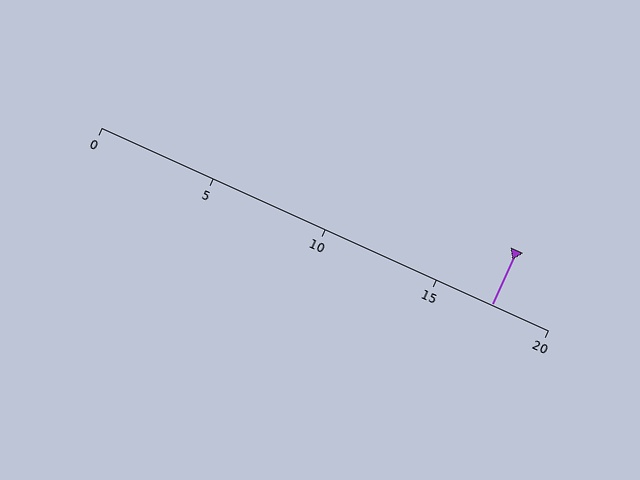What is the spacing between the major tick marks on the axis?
The major ticks are spaced 5 apart.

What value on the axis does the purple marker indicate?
The marker indicates approximately 17.5.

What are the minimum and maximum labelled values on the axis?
The axis runs from 0 to 20.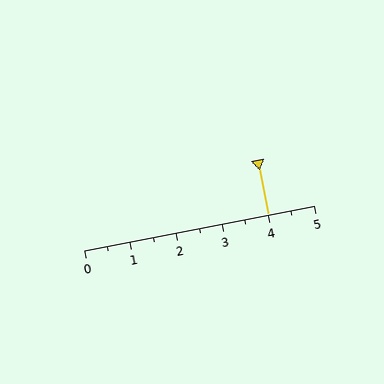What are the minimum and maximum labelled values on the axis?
The axis runs from 0 to 5.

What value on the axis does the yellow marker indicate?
The marker indicates approximately 4.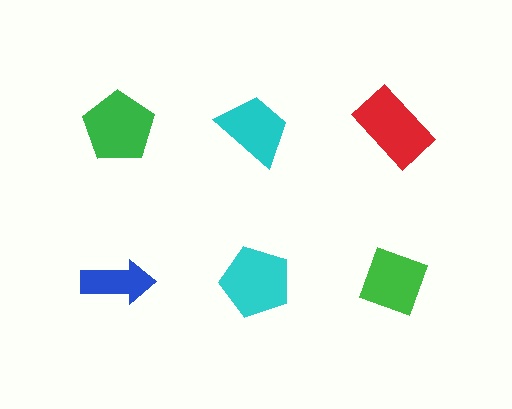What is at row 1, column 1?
A green pentagon.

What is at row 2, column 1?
A blue arrow.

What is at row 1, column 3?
A red rectangle.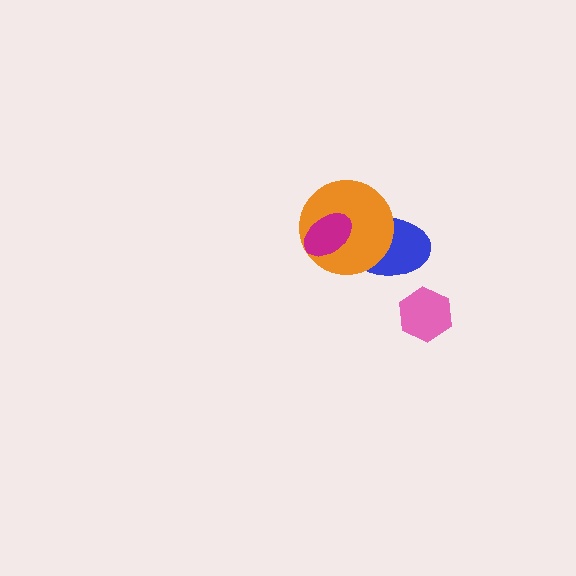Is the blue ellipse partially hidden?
Yes, it is partially covered by another shape.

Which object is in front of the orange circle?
The magenta ellipse is in front of the orange circle.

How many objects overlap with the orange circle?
2 objects overlap with the orange circle.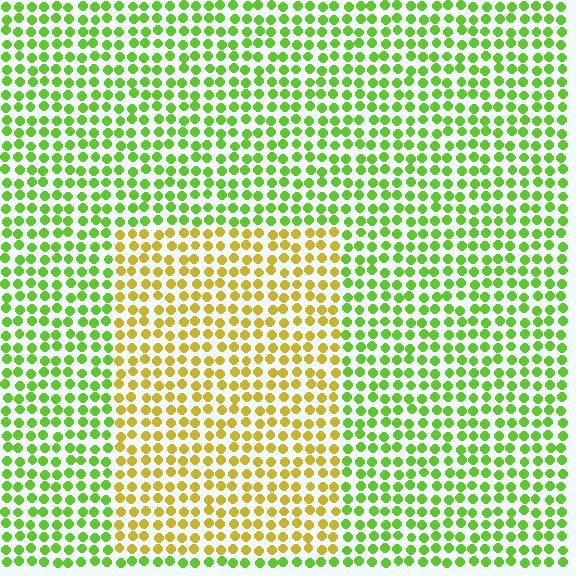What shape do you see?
I see a rectangle.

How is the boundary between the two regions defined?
The boundary is defined purely by a slight shift in hue (about 48 degrees). Spacing, size, and orientation are identical on both sides.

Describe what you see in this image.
The image is filled with small lime elements in a uniform arrangement. A rectangle-shaped region is visible where the elements are tinted to a slightly different hue, forming a subtle color boundary.